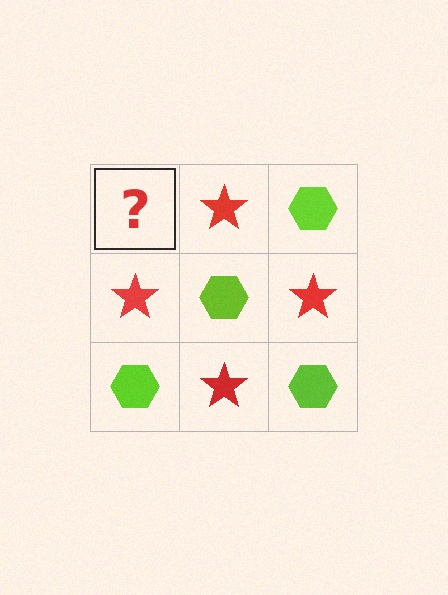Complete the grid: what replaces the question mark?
The question mark should be replaced with a lime hexagon.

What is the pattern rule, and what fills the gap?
The rule is that it alternates lime hexagon and red star in a checkerboard pattern. The gap should be filled with a lime hexagon.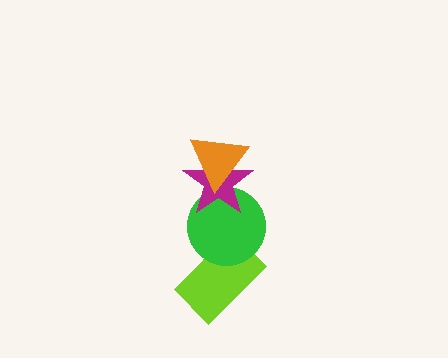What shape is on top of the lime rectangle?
The green circle is on top of the lime rectangle.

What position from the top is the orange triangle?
The orange triangle is 1st from the top.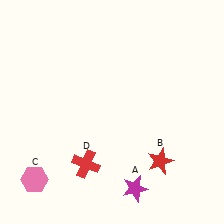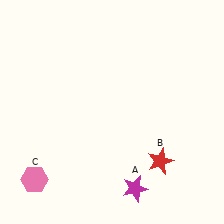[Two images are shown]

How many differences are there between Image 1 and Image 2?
There is 1 difference between the two images.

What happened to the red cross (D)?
The red cross (D) was removed in Image 2. It was in the bottom-left area of Image 1.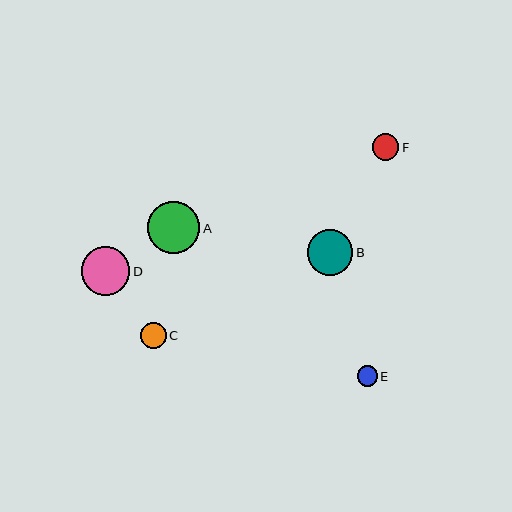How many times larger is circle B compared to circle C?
Circle B is approximately 1.7 times the size of circle C.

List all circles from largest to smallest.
From largest to smallest: A, D, B, F, C, E.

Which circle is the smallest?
Circle E is the smallest with a size of approximately 20 pixels.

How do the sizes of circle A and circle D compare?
Circle A and circle D are approximately the same size.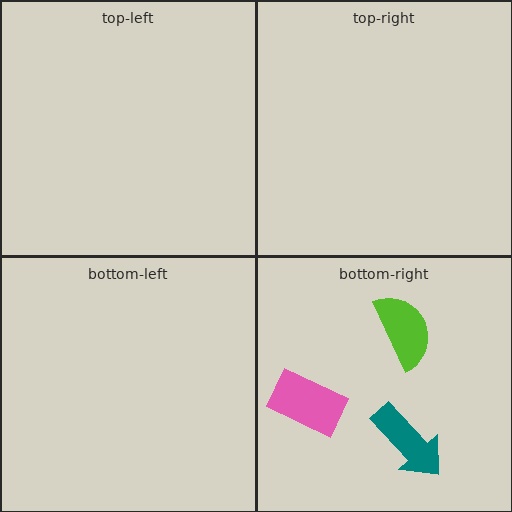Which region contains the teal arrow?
The bottom-right region.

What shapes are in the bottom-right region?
The teal arrow, the lime semicircle, the pink rectangle.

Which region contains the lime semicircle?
The bottom-right region.